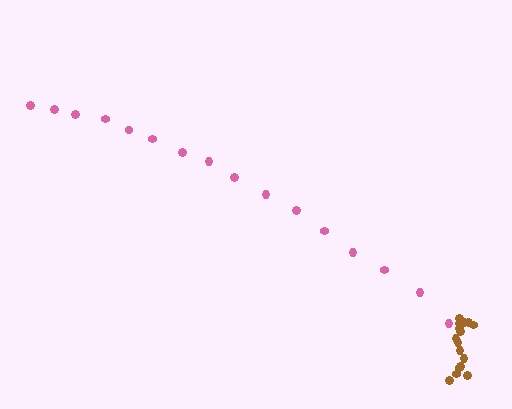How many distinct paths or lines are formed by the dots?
There are 2 distinct paths.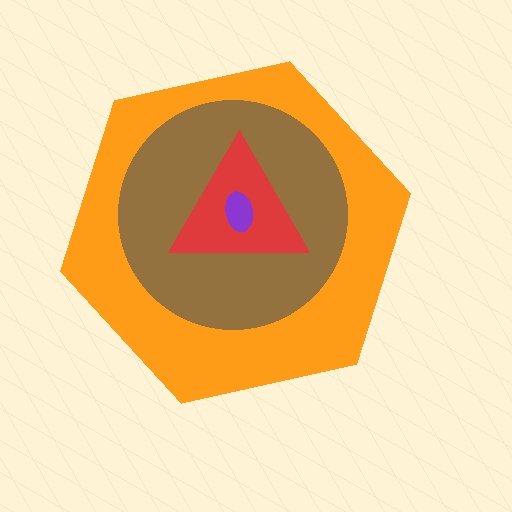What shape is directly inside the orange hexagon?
The brown circle.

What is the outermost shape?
The orange hexagon.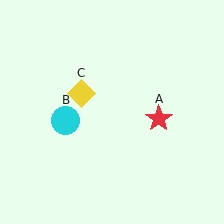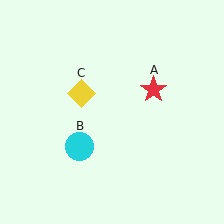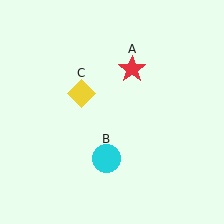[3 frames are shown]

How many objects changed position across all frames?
2 objects changed position: red star (object A), cyan circle (object B).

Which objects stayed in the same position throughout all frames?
Yellow diamond (object C) remained stationary.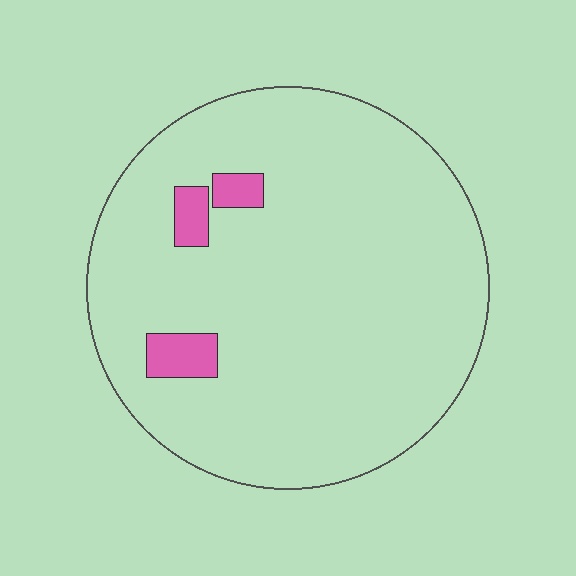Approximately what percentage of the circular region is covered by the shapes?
Approximately 5%.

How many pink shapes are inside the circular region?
3.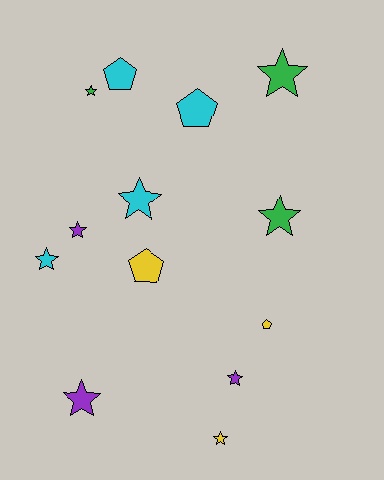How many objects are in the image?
There are 13 objects.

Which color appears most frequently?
Cyan, with 4 objects.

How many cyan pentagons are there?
There are 2 cyan pentagons.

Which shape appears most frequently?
Star, with 9 objects.